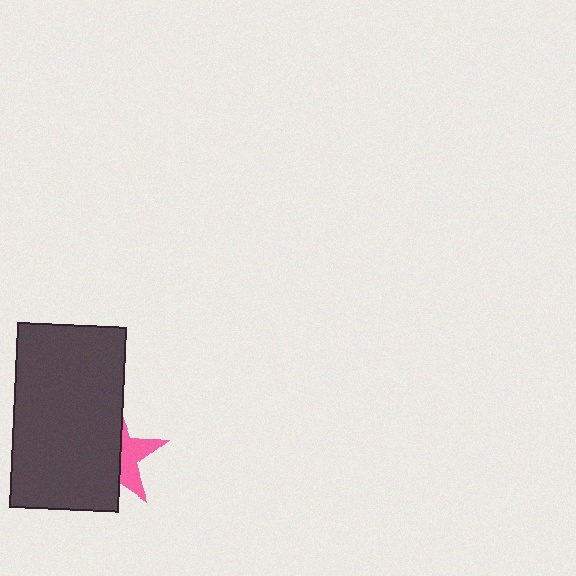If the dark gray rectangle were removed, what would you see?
You would see the complete pink star.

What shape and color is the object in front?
The object in front is a dark gray rectangle.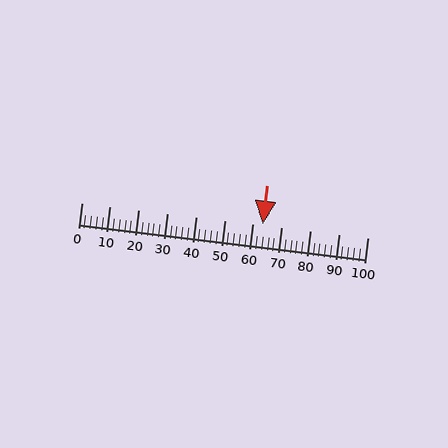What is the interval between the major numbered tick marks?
The major tick marks are spaced 10 units apart.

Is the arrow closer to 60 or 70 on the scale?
The arrow is closer to 60.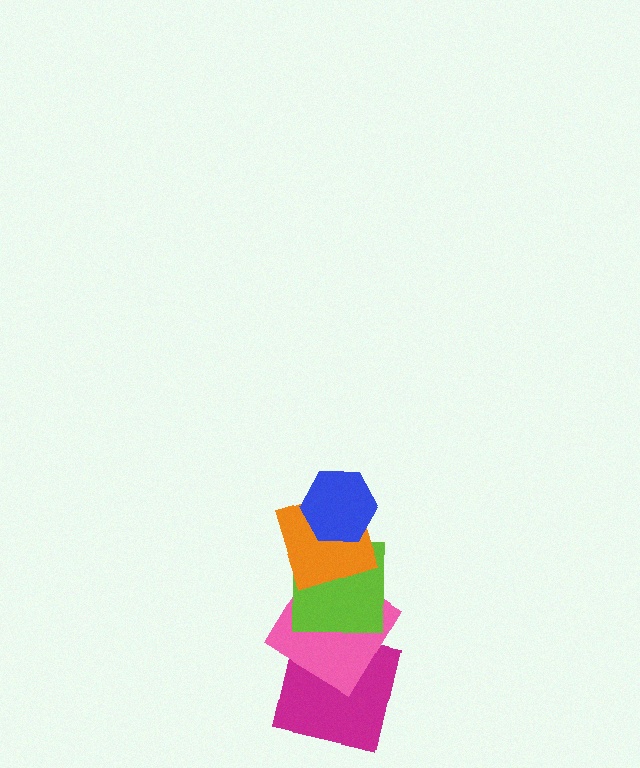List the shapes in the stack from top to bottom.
From top to bottom: the blue hexagon, the orange square, the lime square, the pink diamond, the magenta square.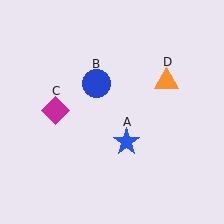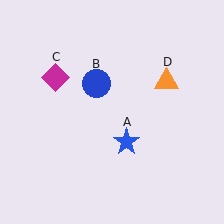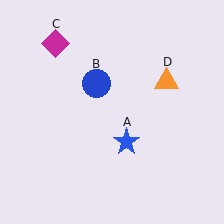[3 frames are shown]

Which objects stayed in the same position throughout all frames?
Blue star (object A) and blue circle (object B) and orange triangle (object D) remained stationary.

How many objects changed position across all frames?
1 object changed position: magenta diamond (object C).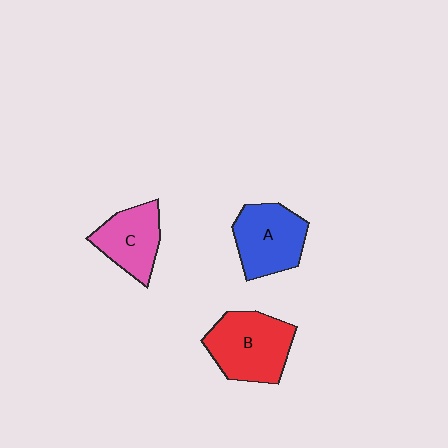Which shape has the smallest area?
Shape C (pink).